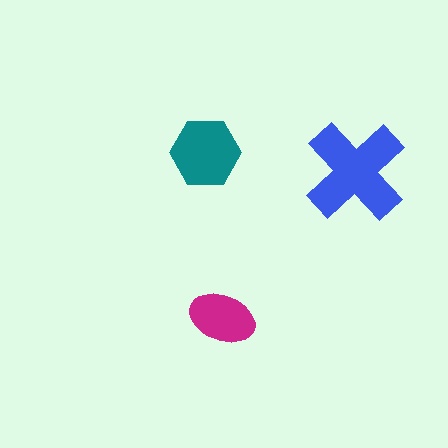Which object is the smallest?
The magenta ellipse.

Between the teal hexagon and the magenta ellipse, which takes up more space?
The teal hexagon.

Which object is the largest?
The blue cross.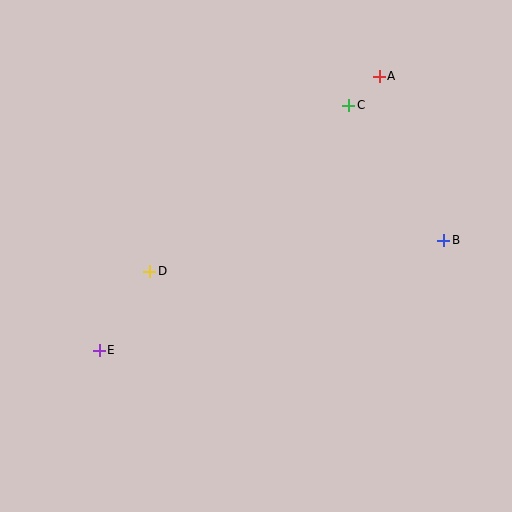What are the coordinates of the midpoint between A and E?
The midpoint between A and E is at (239, 213).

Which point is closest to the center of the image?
Point D at (150, 271) is closest to the center.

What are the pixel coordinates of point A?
Point A is at (379, 76).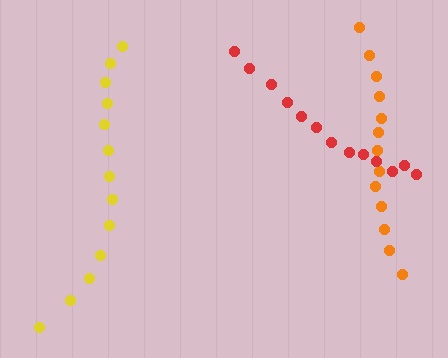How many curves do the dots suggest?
There are 3 distinct paths.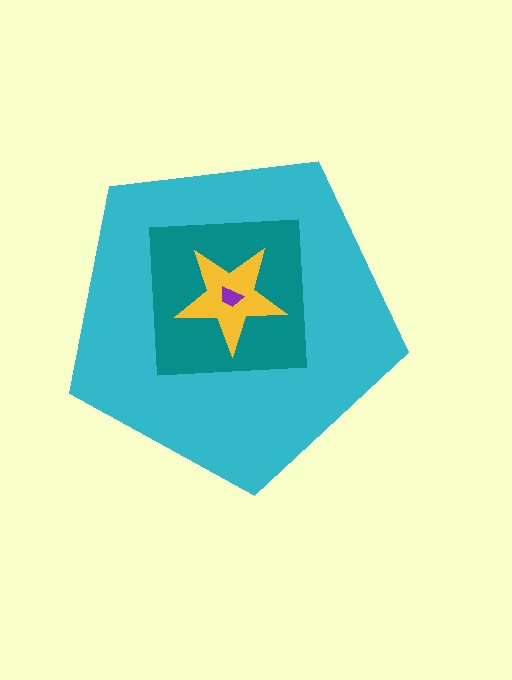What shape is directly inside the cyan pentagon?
The teal square.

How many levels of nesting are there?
4.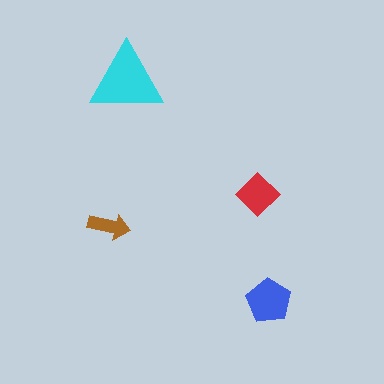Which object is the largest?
The cyan triangle.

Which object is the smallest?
The brown arrow.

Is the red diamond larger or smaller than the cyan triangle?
Smaller.